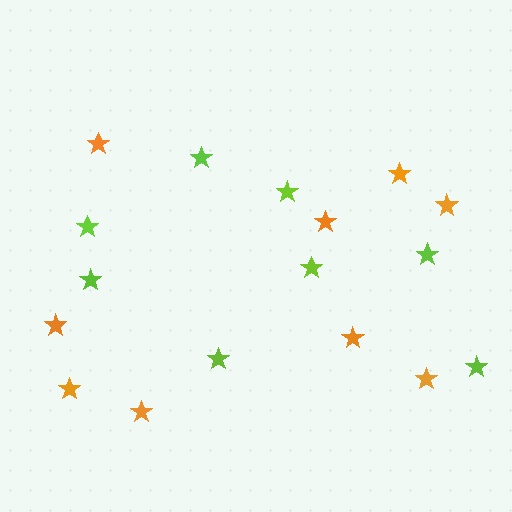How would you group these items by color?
There are 2 groups: one group of orange stars (9) and one group of lime stars (8).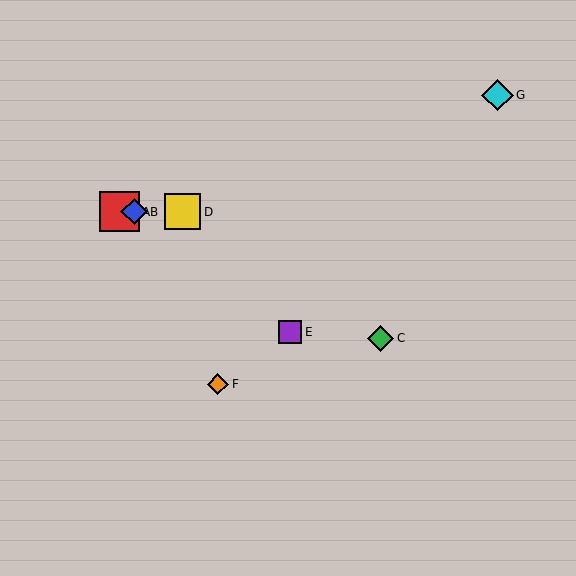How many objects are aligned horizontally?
3 objects (A, B, D) are aligned horizontally.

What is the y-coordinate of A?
Object A is at y≈212.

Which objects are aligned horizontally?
Objects A, B, D are aligned horizontally.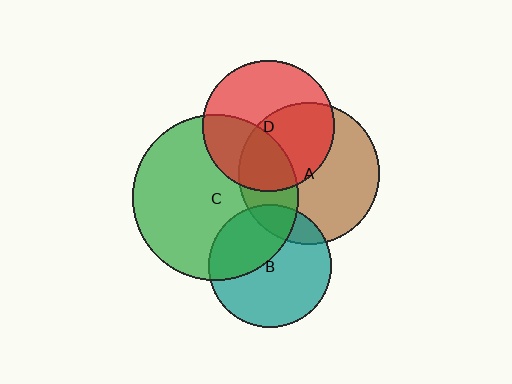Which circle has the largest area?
Circle C (green).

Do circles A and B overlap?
Yes.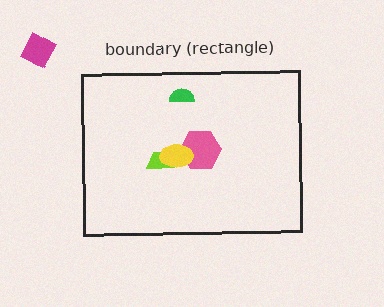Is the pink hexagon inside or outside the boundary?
Inside.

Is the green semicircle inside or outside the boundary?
Inside.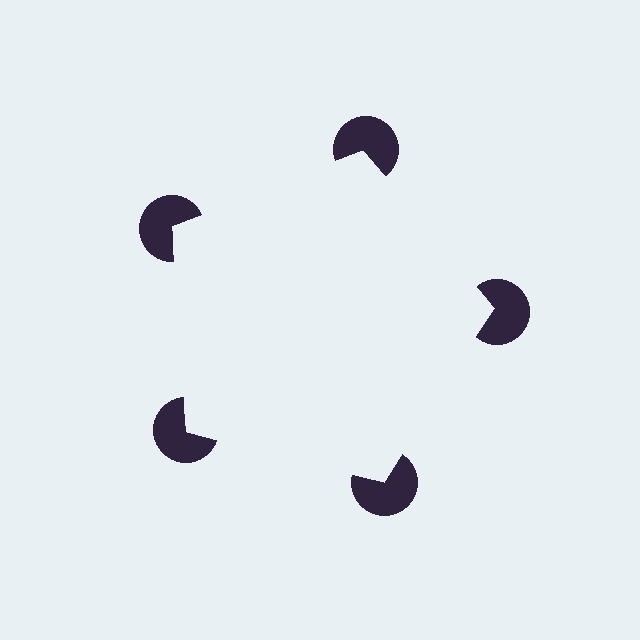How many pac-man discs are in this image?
There are 5 — one at each vertex of the illusory pentagon.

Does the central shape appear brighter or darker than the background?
It typically appears slightly brighter than the background, even though no actual brightness change is drawn.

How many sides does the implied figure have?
5 sides.